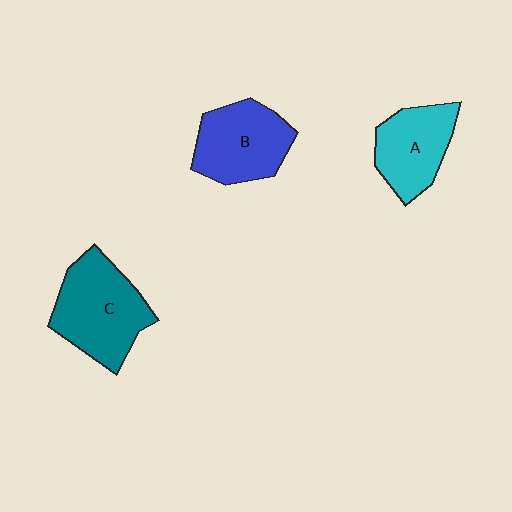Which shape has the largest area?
Shape C (teal).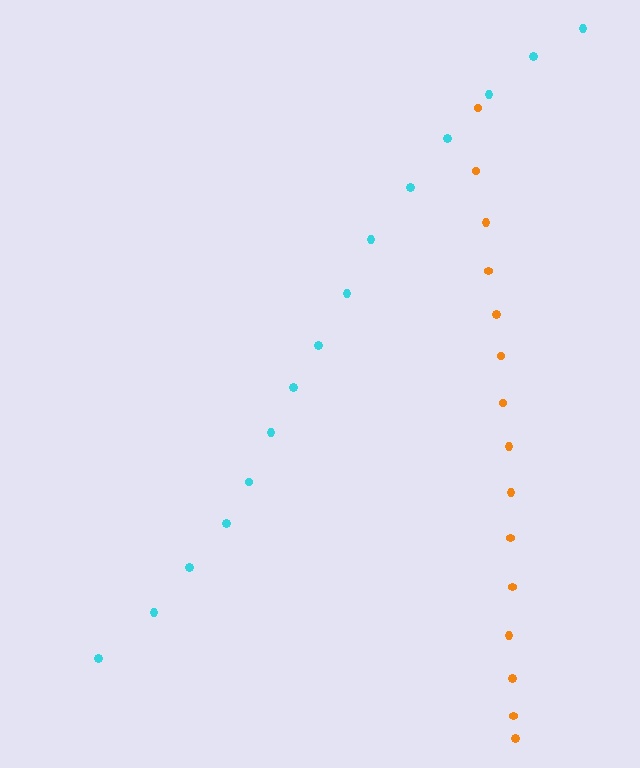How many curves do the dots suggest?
There are 2 distinct paths.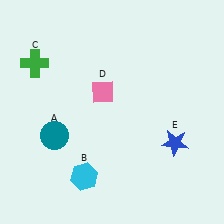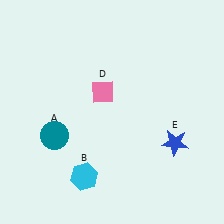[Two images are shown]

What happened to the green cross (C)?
The green cross (C) was removed in Image 2. It was in the top-left area of Image 1.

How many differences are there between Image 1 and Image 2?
There is 1 difference between the two images.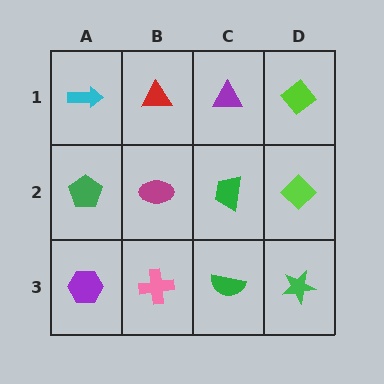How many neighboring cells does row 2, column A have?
3.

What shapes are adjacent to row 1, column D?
A lime diamond (row 2, column D), a purple triangle (row 1, column C).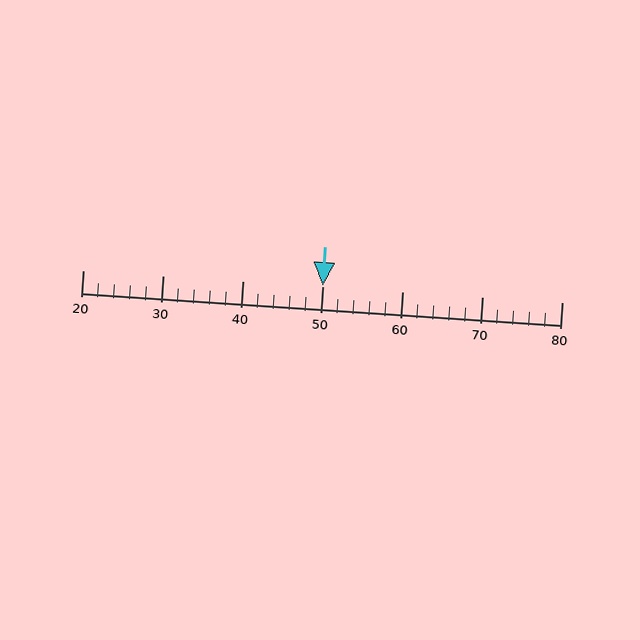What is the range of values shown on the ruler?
The ruler shows values from 20 to 80.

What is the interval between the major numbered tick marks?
The major tick marks are spaced 10 units apart.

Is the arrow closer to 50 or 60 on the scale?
The arrow is closer to 50.